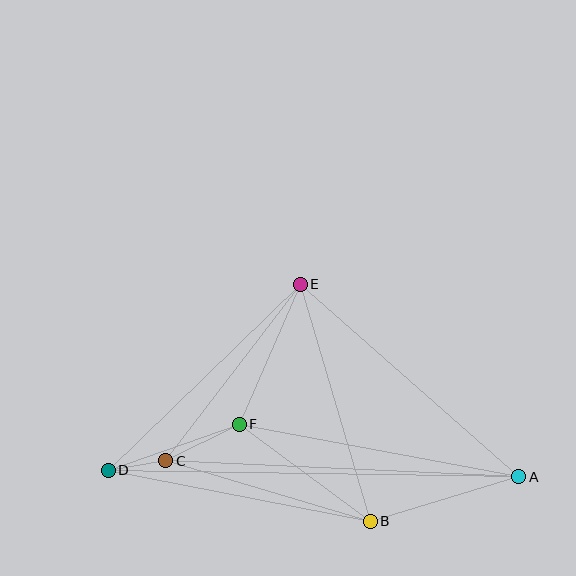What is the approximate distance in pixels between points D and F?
The distance between D and F is approximately 139 pixels.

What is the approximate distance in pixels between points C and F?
The distance between C and F is approximately 82 pixels.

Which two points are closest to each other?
Points C and D are closest to each other.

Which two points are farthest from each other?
Points A and D are farthest from each other.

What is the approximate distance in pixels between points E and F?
The distance between E and F is approximately 153 pixels.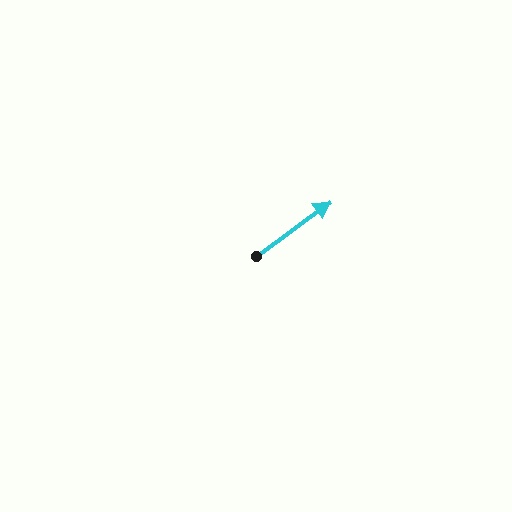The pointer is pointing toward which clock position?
Roughly 2 o'clock.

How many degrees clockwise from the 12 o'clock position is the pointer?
Approximately 54 degrees.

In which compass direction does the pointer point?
Northeast.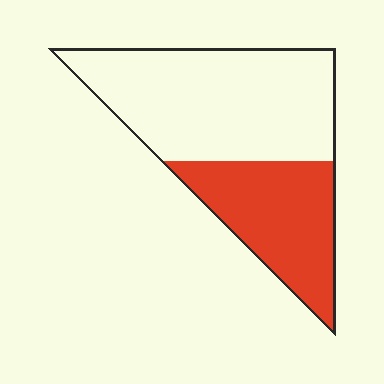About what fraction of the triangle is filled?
About three eighths (3/8).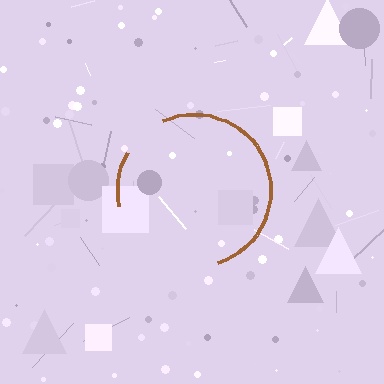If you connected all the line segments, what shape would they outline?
They would outline a circle.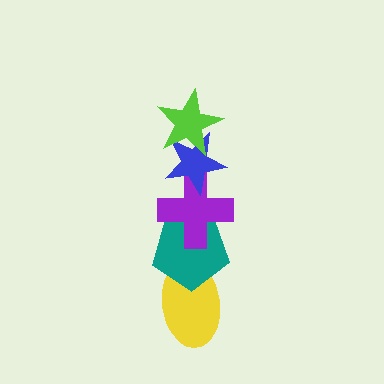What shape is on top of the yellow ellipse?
The teal pentagon is on top of the yellow ellipse.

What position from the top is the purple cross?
The purple cross is 3rd from the top.